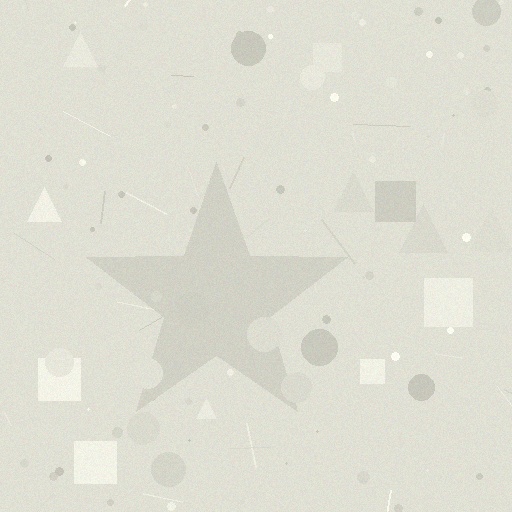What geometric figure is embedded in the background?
A star is embedded in the background.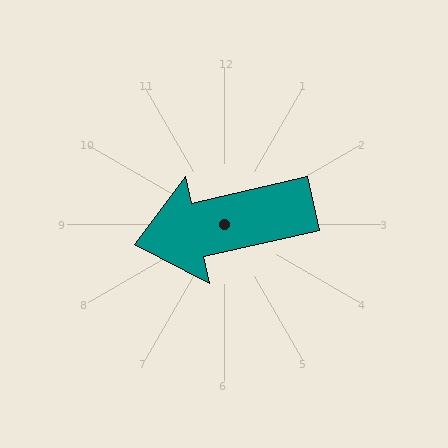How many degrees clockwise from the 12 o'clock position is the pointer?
Approximately 257 degrees.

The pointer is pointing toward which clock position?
Roughly 9 o'clock.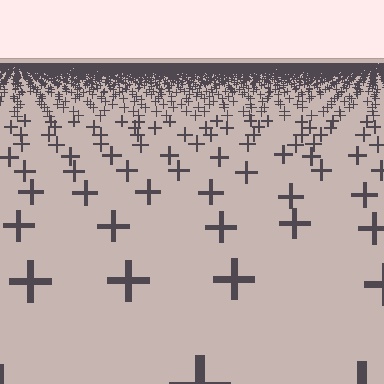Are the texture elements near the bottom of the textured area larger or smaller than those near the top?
Larger. Near the bottom, elements are closer to the viewer and appear at a bigger on-screen size.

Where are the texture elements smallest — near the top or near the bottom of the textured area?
Near the top.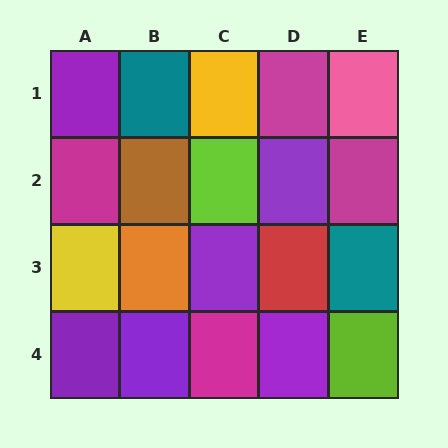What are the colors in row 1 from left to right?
Purple, teal, yellow, magenta, pink.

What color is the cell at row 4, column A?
Purple.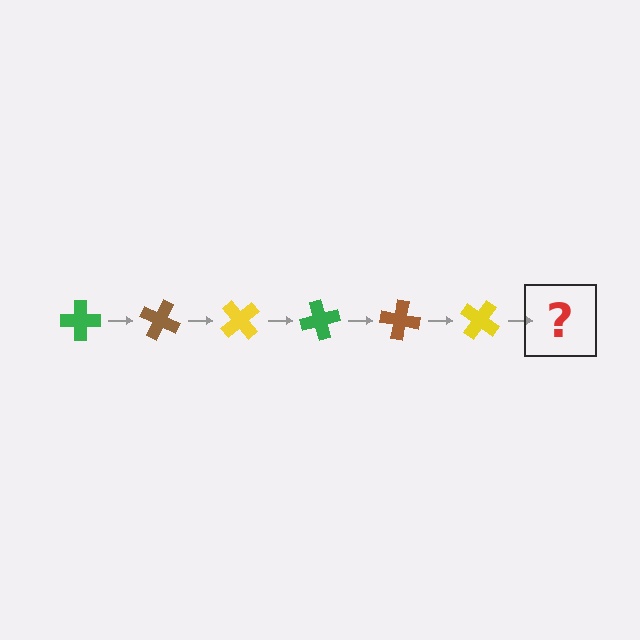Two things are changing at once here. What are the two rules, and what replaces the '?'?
The two rules are that it rotates 25 degrees each step and the color cycles through green, brown, and yellow. The '?' should be a green cross, rotated 150 degrees from the start.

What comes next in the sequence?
The next element should be a green cross, rotated 150 degrees from the start.